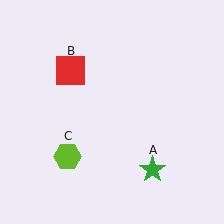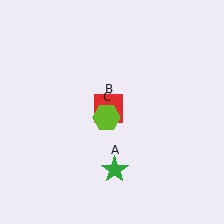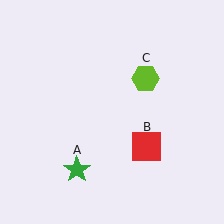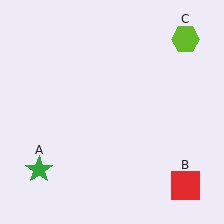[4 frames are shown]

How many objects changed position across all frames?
3 objects changed position: green star (object A), red square (object B), lime hexagon (object C).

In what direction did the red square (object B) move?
The red square (object B) moved down and to the right.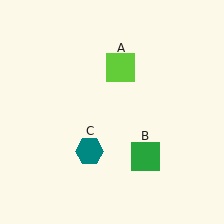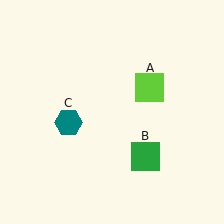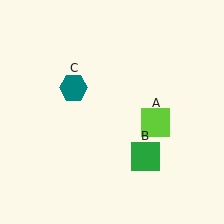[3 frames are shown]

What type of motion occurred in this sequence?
The lime square (object A), teal hexagon (object C) rotated clockwise around the center of the scene.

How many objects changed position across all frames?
2 objects changed position: lime square (object A), teal hexagon (object C).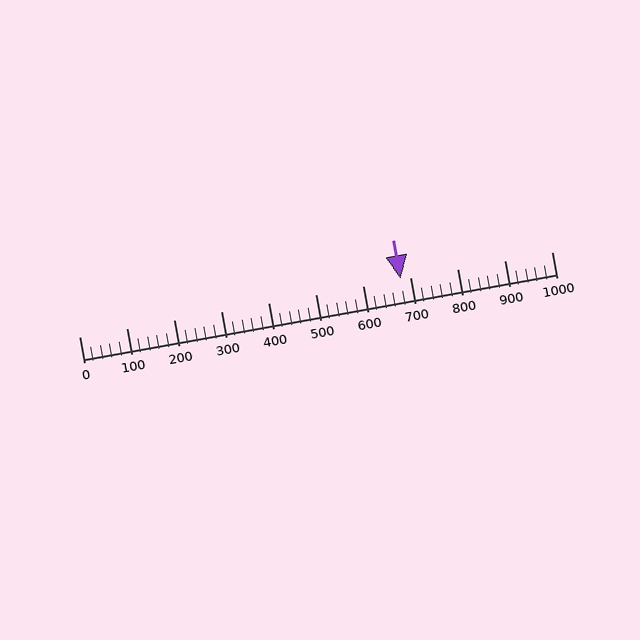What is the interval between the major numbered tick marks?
The major tick marks are spaced 100 units apart.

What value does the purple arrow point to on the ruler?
The purple arrow points to approximately 681.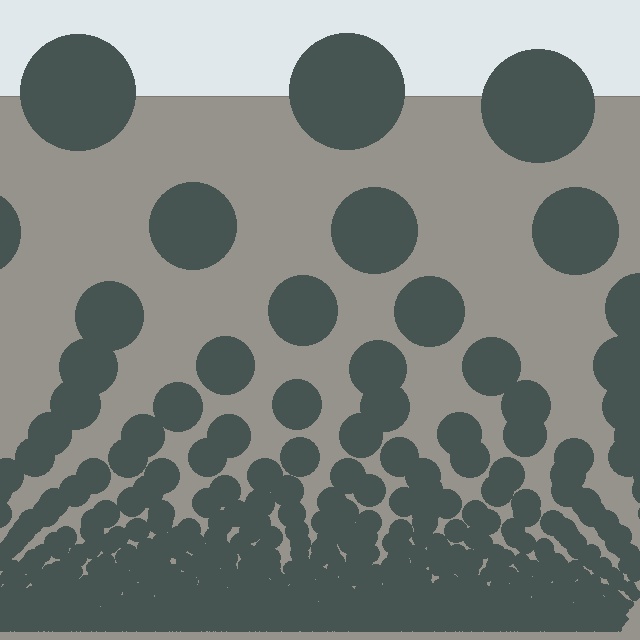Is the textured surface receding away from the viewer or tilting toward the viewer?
The surface appears to tilt toward the viewer. Texture elements get larger and sparser toward the top.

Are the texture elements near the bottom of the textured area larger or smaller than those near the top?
Smaller. The gradient is inverted — elements near the bottom are smaller and denser.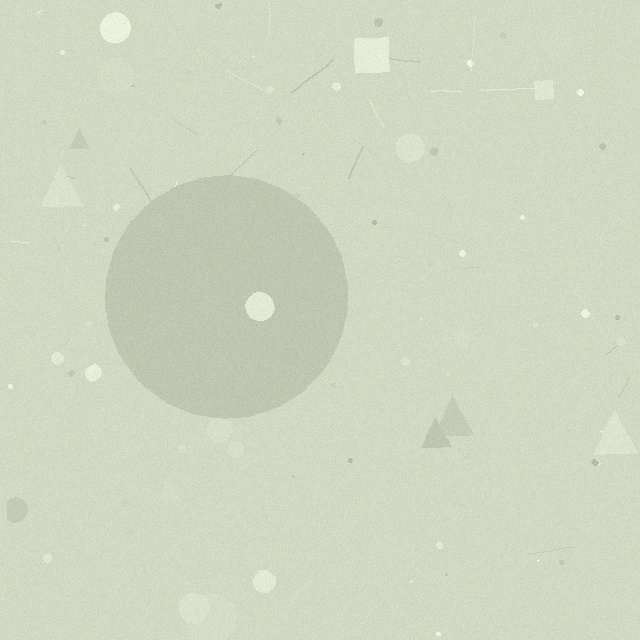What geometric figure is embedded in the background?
A circle is embedded in the background.